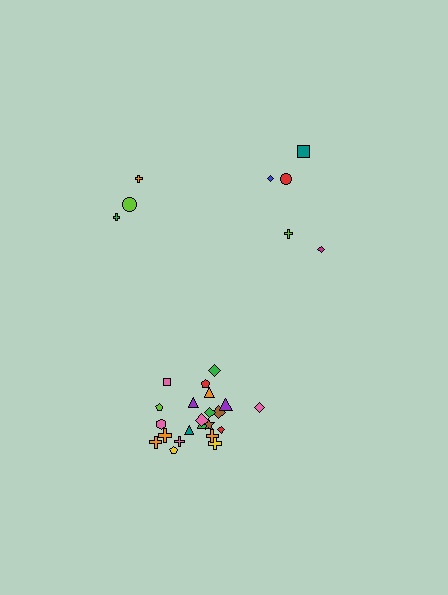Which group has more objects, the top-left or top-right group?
The top-right group.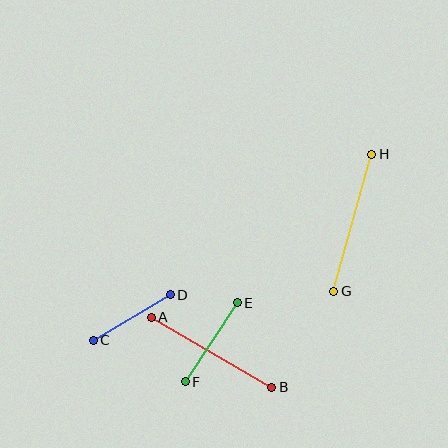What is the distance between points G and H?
The distance is approximately 142 pixels.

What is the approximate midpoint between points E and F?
The midpoint is at approximately (211, 342) pixels.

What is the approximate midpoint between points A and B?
The midpoint is at approximately (212, 352) pixels.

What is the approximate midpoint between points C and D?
The midpoint is at approximately (132, 318) pixels.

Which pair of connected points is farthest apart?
Points G and H are farthest apart.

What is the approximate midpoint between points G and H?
The midpoint is at approximately (353, 223) pixels.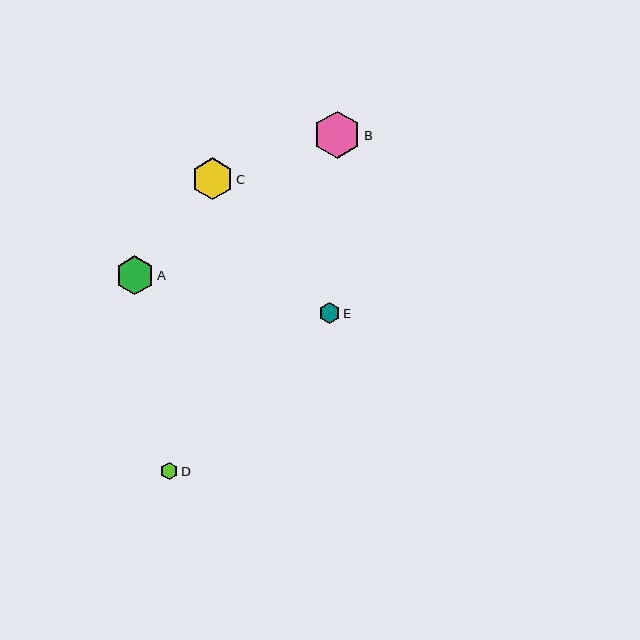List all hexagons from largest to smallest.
From largest to smallest: B, C, A, E, D.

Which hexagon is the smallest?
Hexagon D is the smallest with a size of approximately 17 pixels.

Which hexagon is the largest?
Hexagon B is the largest with a size of approximately 47 pixels.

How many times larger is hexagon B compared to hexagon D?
Hexagon B is approximately 2.7 times the size of hexagon D.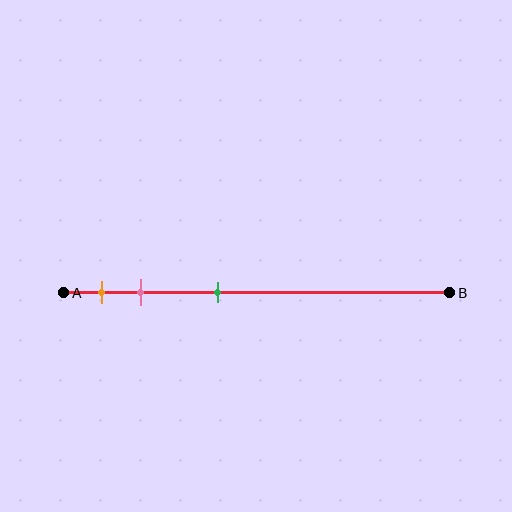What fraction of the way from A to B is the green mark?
The green mark is approximately 40% (0.4) of the way from A to B.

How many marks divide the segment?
There are 3 marks dividing the segment.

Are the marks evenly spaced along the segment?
No, the marks are not evenly spaced.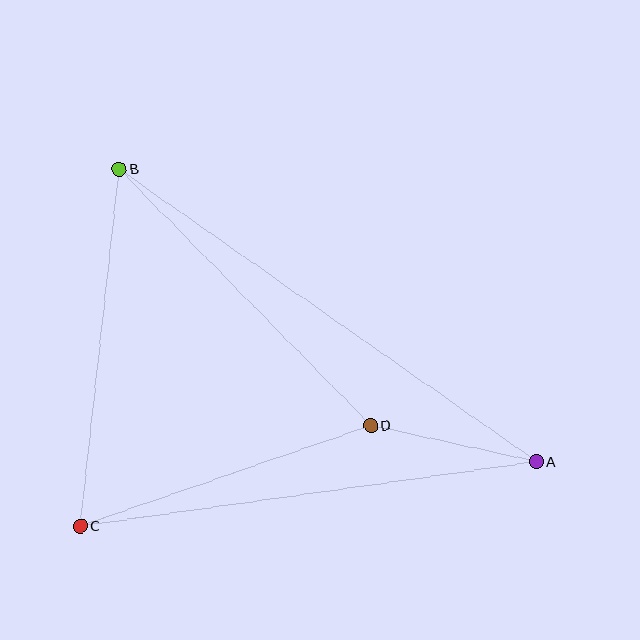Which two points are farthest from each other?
Points A and B are farthest from each other.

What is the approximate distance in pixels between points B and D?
The distance between B and D is approximately 359 pixels.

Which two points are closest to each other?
Points A and D are closest to each other.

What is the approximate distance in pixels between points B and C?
The distance between B and C is approximately 359 pixels.